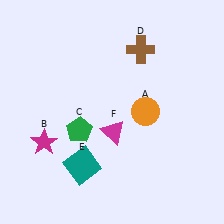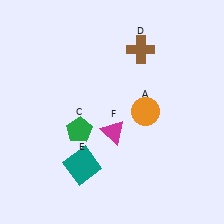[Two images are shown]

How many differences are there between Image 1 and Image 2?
There is 1 difference between the two images.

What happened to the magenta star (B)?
The magenta star (B) was removed in Image 2. It was in the bottom-left area of Image 1.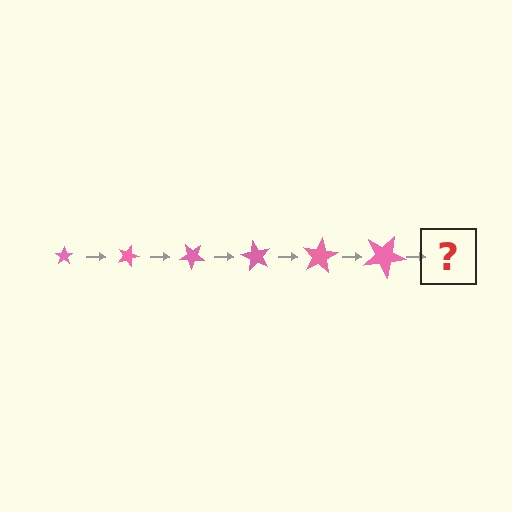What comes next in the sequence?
The next element should be a star, larger than the previous one and rotated 120 degrees from the start.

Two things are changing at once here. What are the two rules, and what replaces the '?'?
The two rules are that the star grows larger each step and it rotates 20 degrees each step. The '?' should be a star, larger than the previous one and rotated 120 degrees from the start.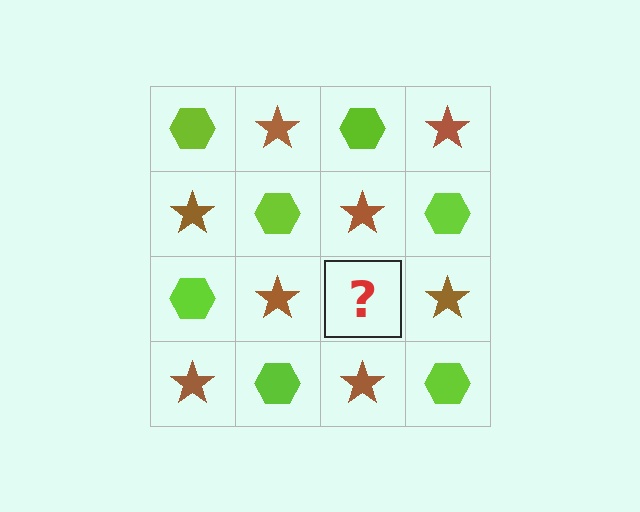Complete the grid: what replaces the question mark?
The question mark should be replaced with a lime hexagon.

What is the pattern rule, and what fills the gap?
The rule is that it alternates lime hexagon and brown star in a checkerboard pattern. The gap should be filled with a lime hexagon.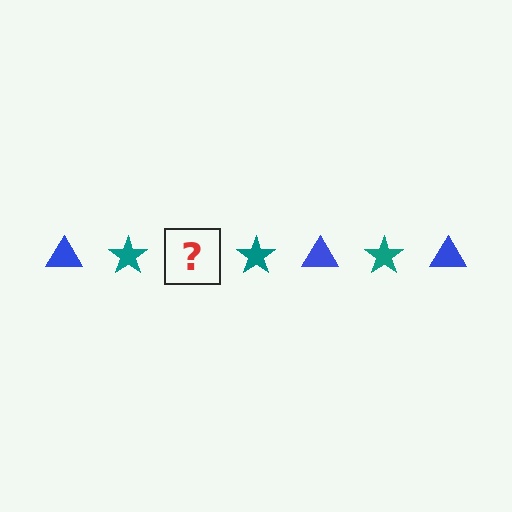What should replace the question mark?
The question mark should be replaced with a blue triangle.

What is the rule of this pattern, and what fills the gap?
The rule is that the pattern alternates between blue triangle and teal star. The gap should be filled with a blue triangle.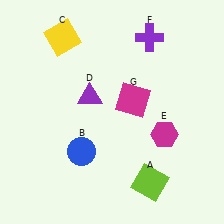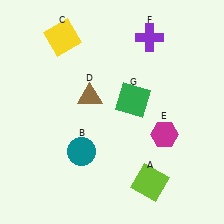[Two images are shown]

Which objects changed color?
B changed from blue to teal. D changed from purple to brown. G changed from magenta to green.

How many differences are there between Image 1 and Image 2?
There are 3 differences between the two images.